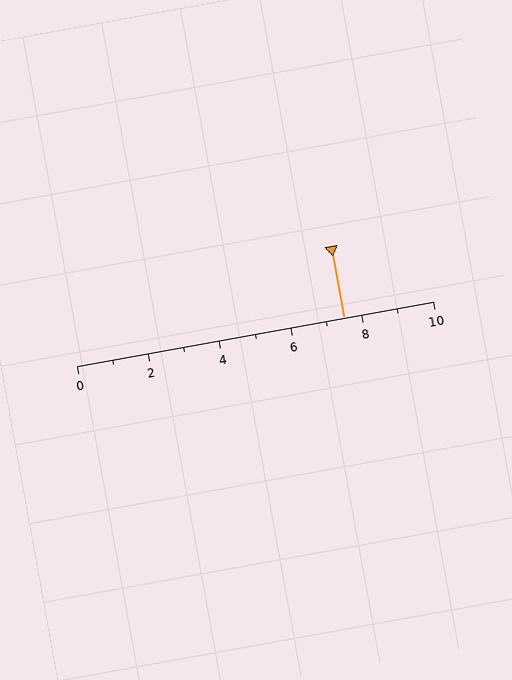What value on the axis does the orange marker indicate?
The marker indicates approximately 7.5.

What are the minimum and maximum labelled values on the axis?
The axis runs from 0 to 10.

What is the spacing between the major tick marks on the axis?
The major ticks are spaced 2 apart.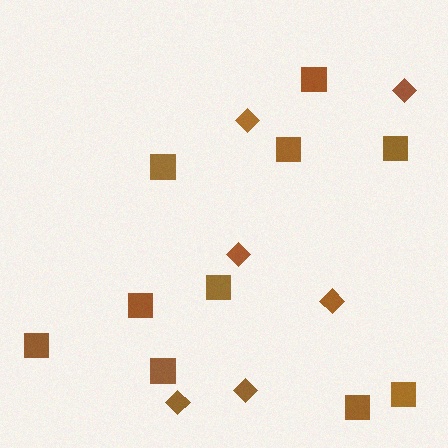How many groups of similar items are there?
There are 2 groups: one group of diamonds (6) and one group of squares (10).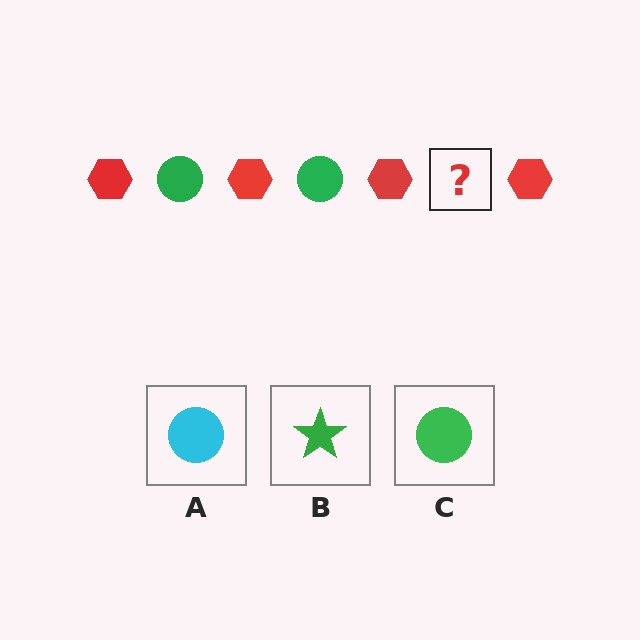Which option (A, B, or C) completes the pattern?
C.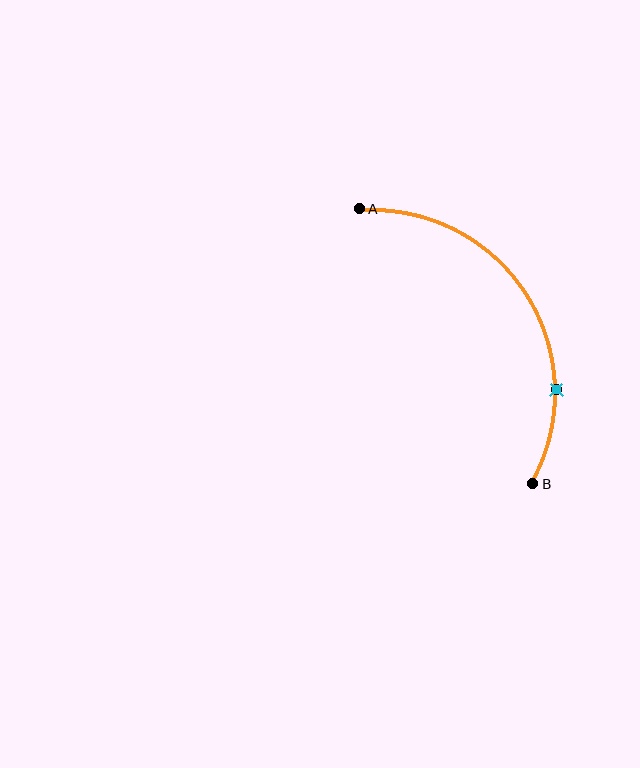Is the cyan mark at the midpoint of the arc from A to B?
No. The cyan mark lies on the arc but is closer to endpoint B. The arc midpoint would be at the point on the curve equidistant along the arc from both A and B.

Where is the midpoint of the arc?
The arc midpoint is the point on the curve farthest from the straight line joining A and B. It sits to the right of that line.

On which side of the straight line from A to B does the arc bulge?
The arc bulges to the right of the straight line connecting A and B.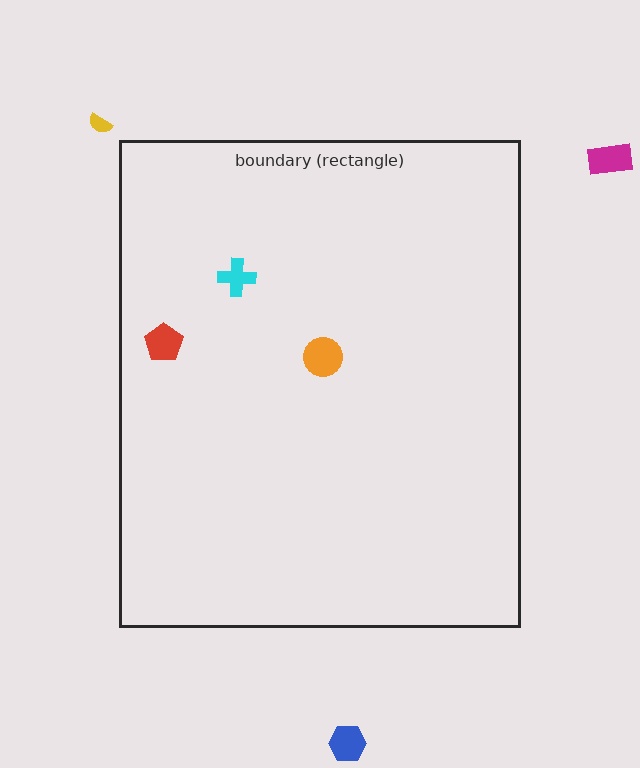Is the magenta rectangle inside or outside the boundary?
Outside.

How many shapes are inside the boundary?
3 inside, 3 outside.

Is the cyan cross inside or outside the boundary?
Inside.